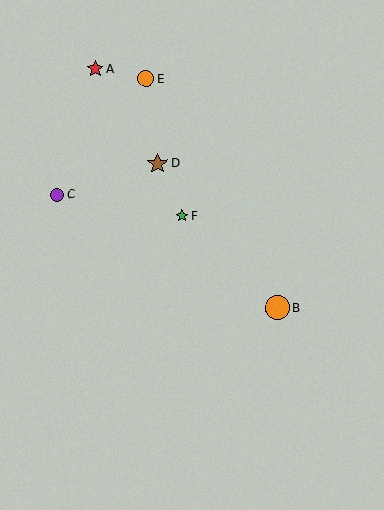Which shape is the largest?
The orange circle (labeled B) is the largest.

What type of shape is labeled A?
Shape A is a red star.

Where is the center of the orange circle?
The center of the orange circle is at (277, 308).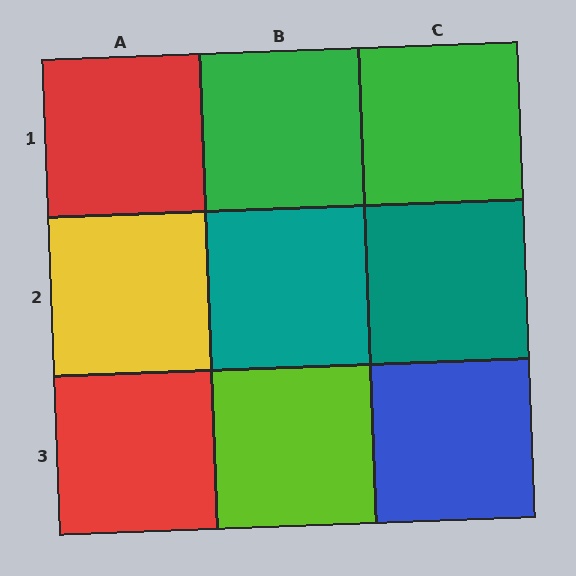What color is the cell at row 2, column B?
Teal.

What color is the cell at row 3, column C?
Blue.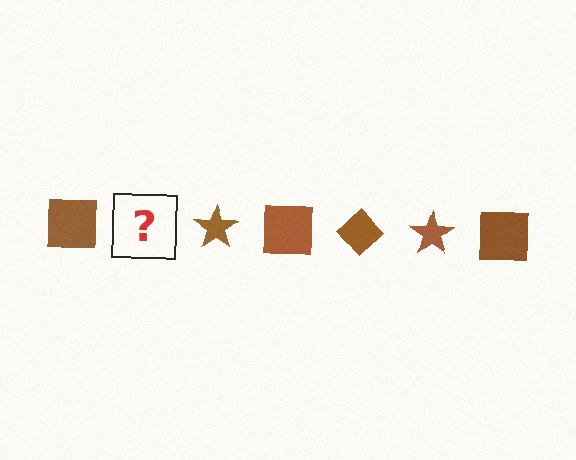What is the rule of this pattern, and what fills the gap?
The rule is that the pattern cycles through square, diamond, star shapes in brown. The gap should be filled with a brown diamond.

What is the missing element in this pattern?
The missing element is a brown diamond.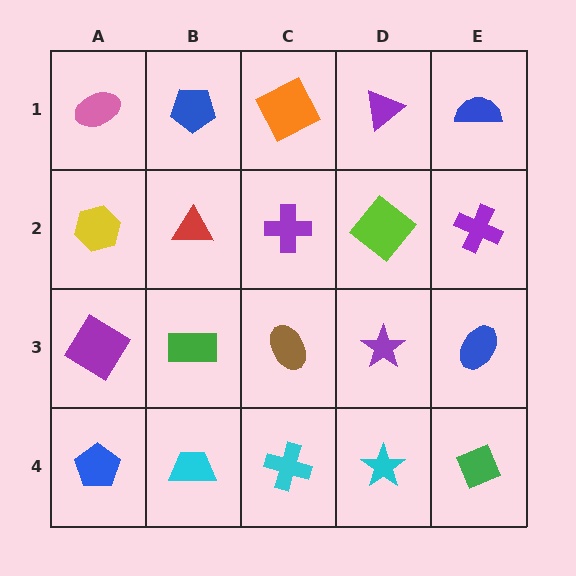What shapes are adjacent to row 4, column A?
A purple diamond (row 3, column A), a cyan trapezoid (row 4, column B).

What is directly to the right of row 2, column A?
A red triangle.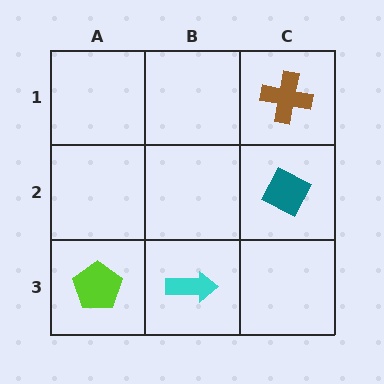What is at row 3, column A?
A lime pentagon.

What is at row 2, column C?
A teal diamond.